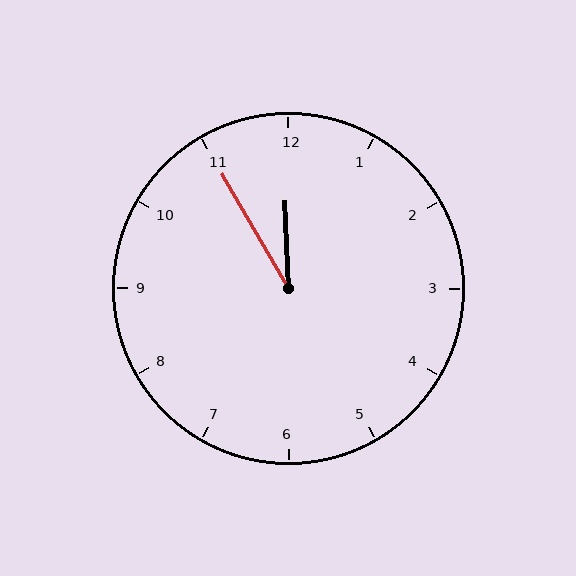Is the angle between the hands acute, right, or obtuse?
It is acute.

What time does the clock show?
11:55.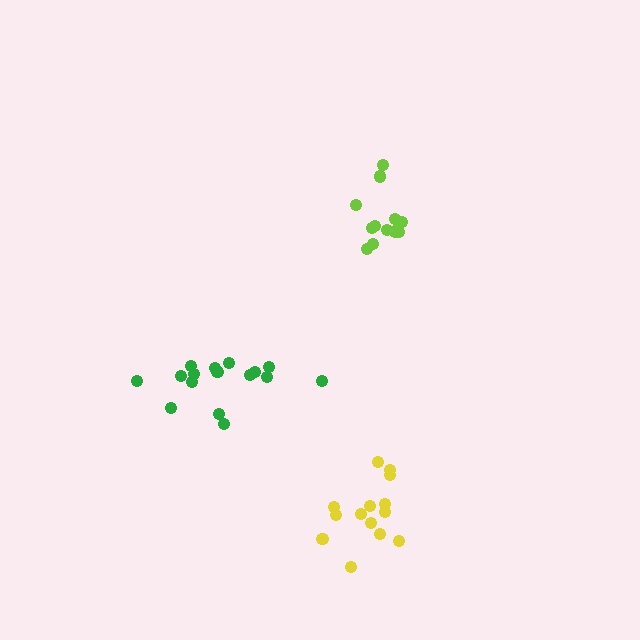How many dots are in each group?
Group 1: 12 dots, Group 2: 16 dots, Group 3: 14 dots (42 total).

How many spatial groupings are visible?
There are 3 spatial groupings.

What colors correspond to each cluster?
The clusters are colored: lime, green, yellow.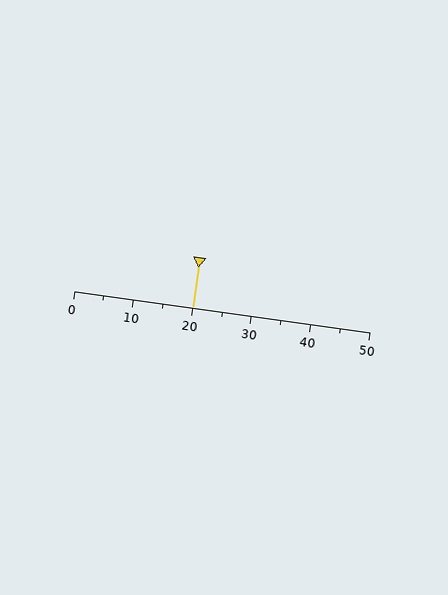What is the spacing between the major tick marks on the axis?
The major ticks are spaced 10 apart.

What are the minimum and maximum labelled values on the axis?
The axis runs from 0 to 50.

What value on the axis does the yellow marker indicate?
The marker indicates approximately 20.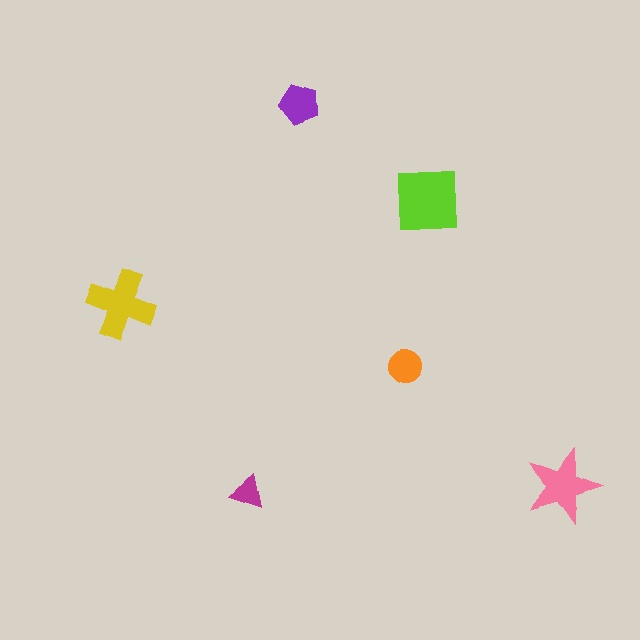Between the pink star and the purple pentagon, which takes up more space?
The pink star.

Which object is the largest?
The lime square.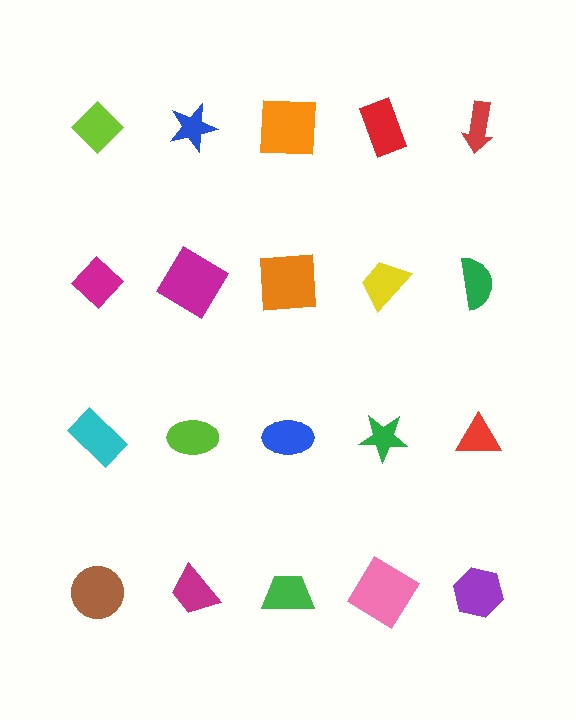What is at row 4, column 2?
A magenta trapezoid.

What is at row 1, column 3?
An orange square.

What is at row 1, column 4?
A red rectangle.